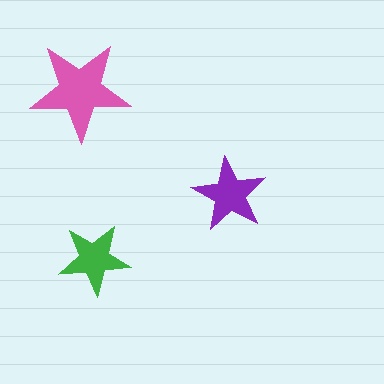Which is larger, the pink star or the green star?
The pink one.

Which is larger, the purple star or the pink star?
The pink one.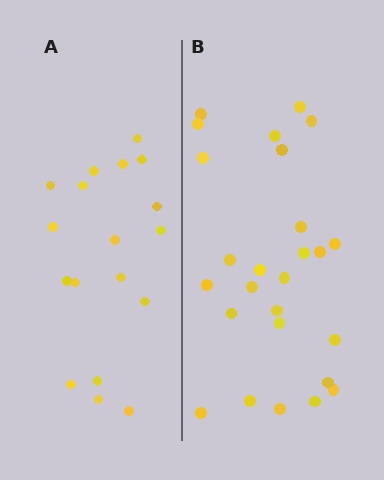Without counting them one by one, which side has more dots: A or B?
Region B (the right region) has more dots.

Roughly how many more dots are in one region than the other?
Region B has roughly 8 or so more dots than region A.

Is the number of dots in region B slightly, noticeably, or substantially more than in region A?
Region B has noticeably more, but not dramatically so. The ratio is roughly 1.4 to 1.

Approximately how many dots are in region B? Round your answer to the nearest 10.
About 30 dots. (The exact count is 26, which rounds to 30.)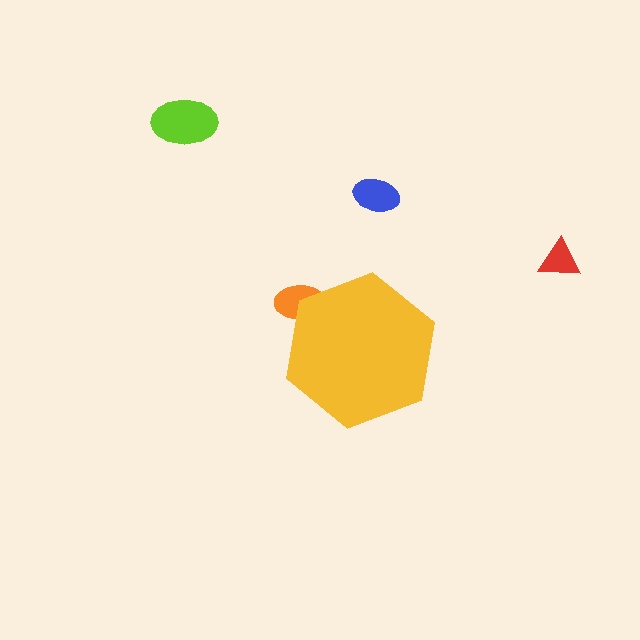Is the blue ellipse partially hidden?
No, the blue ellipse is fully visible.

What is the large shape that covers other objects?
A yellow hexagon.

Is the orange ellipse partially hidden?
Yes, the orange ellipse is partially hidden behind the yellow hexagon.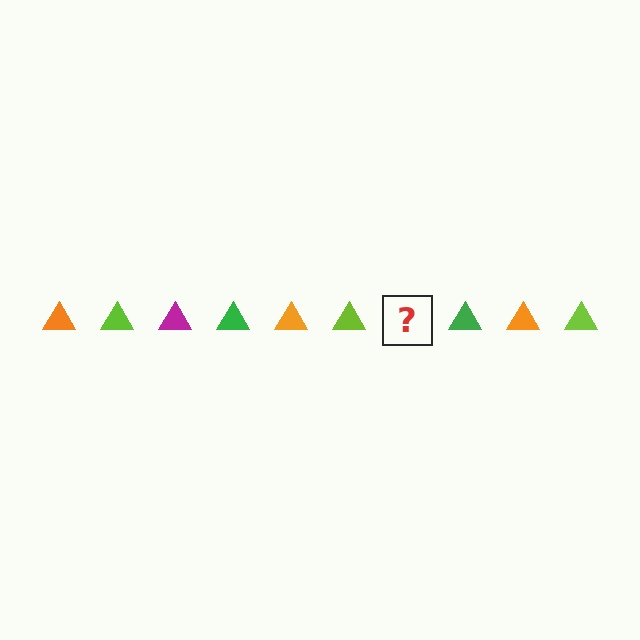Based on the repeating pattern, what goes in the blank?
The blank should be a magenta triangle.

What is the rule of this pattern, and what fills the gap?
The rule is that the pattern cycles through orange, lime, magenta, green triangles. The gap should be filled with a magenta triangle.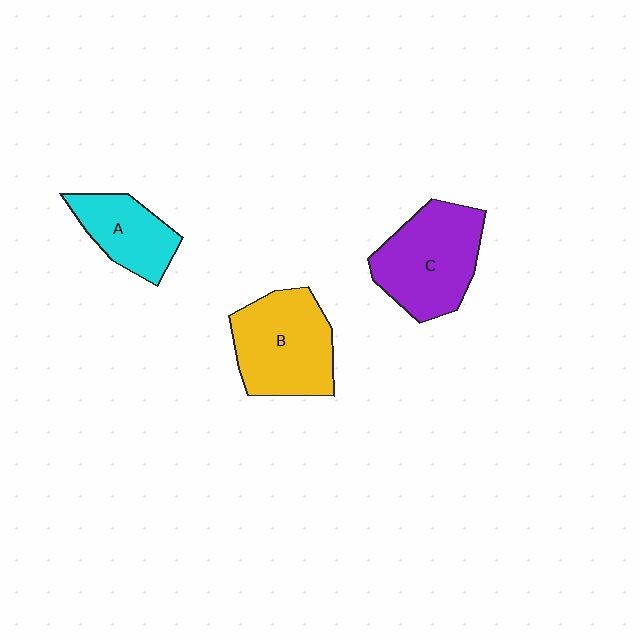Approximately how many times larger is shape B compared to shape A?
Approximately 1.5 times.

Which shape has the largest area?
Shape C (purple).